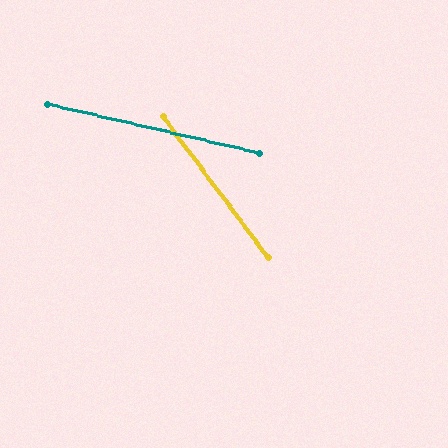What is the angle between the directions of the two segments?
Approximately 40 degrees.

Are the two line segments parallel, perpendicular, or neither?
Neither parallel nor perpendicular — they differ by about 40°.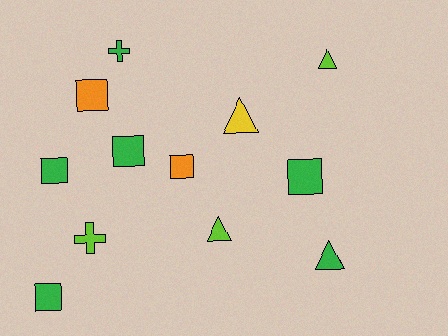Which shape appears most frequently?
Square, with 6 objects.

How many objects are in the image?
There are 12 objects.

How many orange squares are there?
There are 2 orange squares.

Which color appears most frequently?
Green, with 6 objects.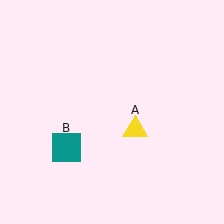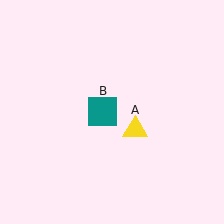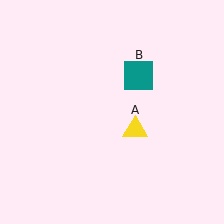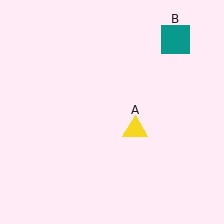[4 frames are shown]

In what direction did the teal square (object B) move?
The teal square (object B) moved up and to the right.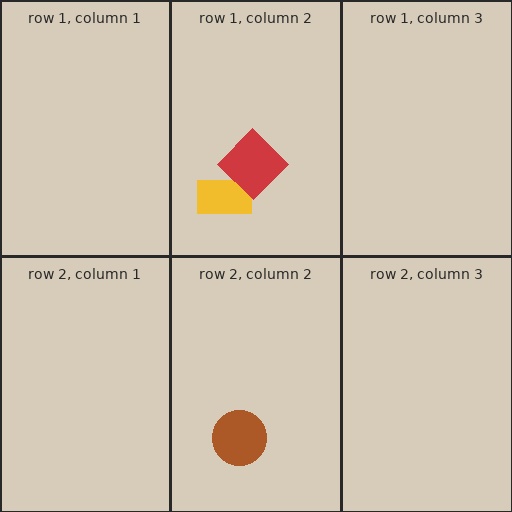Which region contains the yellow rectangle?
The row 1, column 2 region.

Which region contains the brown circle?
The row 2, column 2 region.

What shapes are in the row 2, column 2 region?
The brown circle.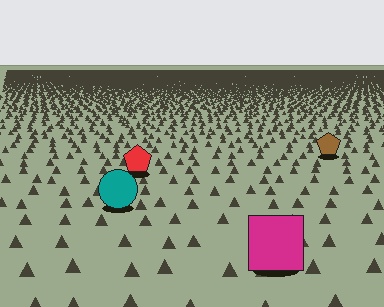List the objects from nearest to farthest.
From nearest to farthest: the magenta square, the teal circle, the red pentagon, the brown pentagon.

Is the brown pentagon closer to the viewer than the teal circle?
No. The teal circle is closer — you can tell from the texture gradient: the ground texture is coarser near it.